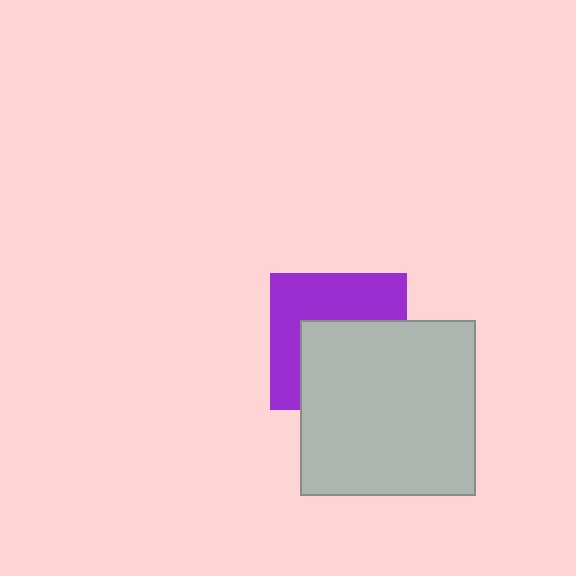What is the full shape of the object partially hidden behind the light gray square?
The partially hidden object is a purple square.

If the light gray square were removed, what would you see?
You would see the complete purple square.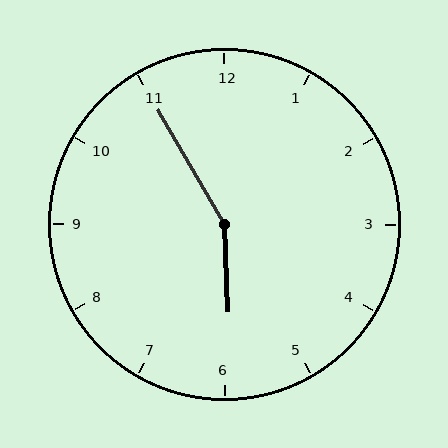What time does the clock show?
5:55.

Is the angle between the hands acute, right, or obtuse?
It is obtuse.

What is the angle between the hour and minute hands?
Approximately 152 degrees.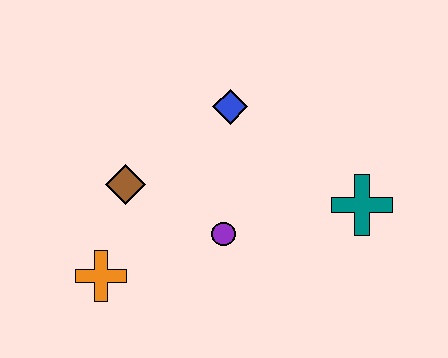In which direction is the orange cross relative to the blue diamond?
The orange cross is below the blue diamond.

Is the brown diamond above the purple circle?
Yes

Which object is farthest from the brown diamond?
The teal cross is farthest from the brown diamond.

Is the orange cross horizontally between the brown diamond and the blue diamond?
No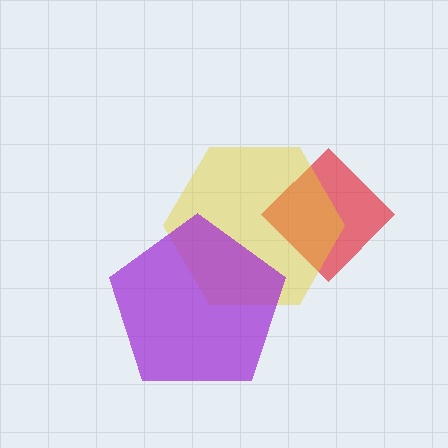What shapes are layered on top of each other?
The layered shapes are: a red diamond, a yellow hexagon, a purple pentagon.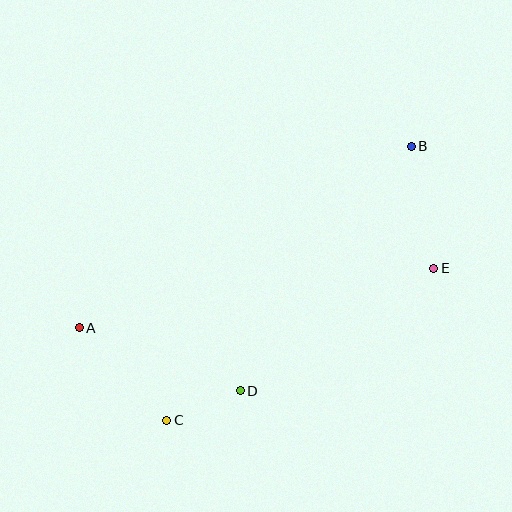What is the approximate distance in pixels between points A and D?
The distance between A and D is approximately 173 pixels.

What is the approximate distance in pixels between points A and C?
The distance between A and C is approximately 127 pixels.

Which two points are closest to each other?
Points C and D are closest to each other.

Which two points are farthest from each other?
Points A and B are farthest from each other.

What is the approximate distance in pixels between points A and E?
The distance between A and E is approximately 360 pixels.